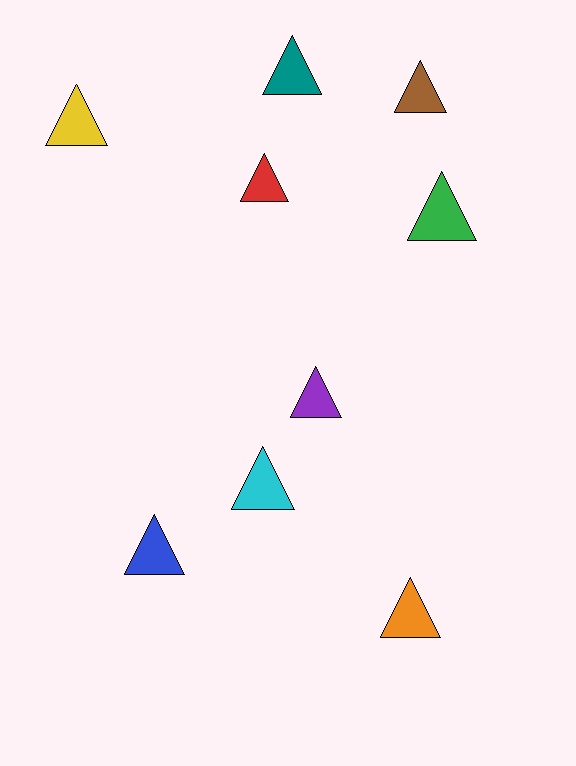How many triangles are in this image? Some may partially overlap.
There are 9 triangles.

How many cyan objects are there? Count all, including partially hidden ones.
There is 1 cyan object.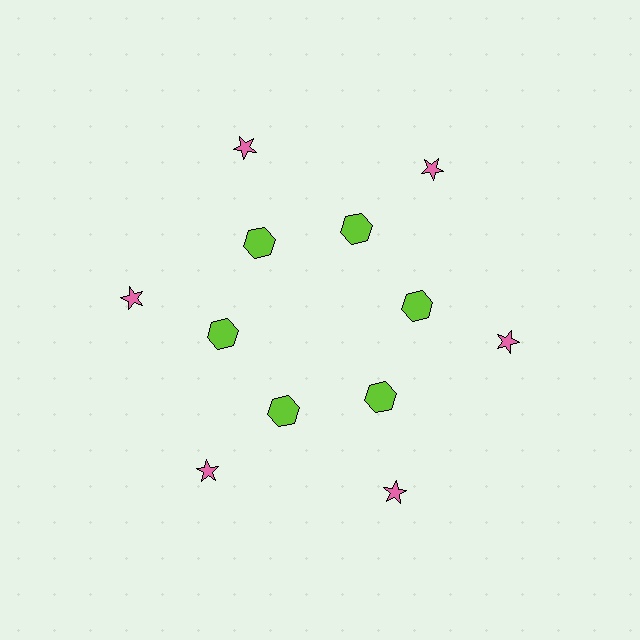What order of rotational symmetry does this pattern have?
This pattern has 6-fold rotational symmetry.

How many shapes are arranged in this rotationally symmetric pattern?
There are 12 shapes, arranged in 6 groups of 2.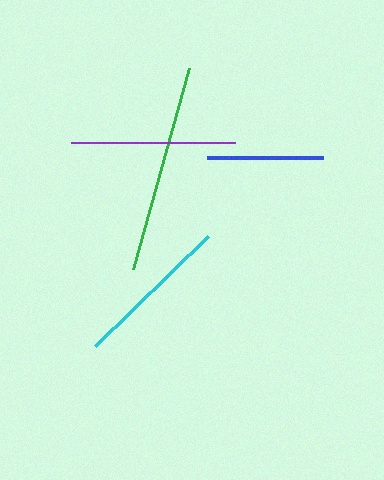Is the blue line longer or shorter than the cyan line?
The cyan line is longer than the blue line.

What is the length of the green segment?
The green segment is approximately 209 pixels long.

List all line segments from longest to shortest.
From longest to shortest: green, purple, cyan, blue.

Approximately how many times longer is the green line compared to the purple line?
The green line is approximately 1.3 times the length of the purple line.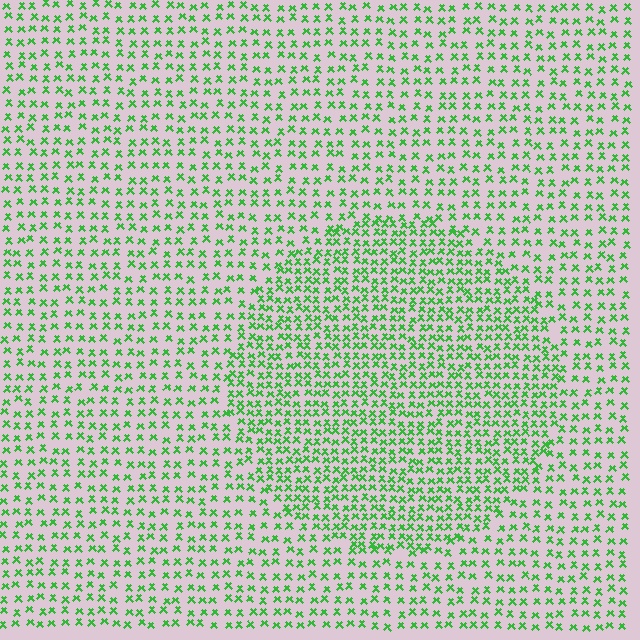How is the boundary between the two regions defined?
The boundary is defined by a change in element density (approximately 1.7x ratio). All elements are the same color, size, and shape.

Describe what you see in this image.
The image contains small green elements arranged at two different densities. A circle-shaped region is visible where the elements are more densely packed than the surrounding area.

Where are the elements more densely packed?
The elements are more densely packed inside the circle boundary.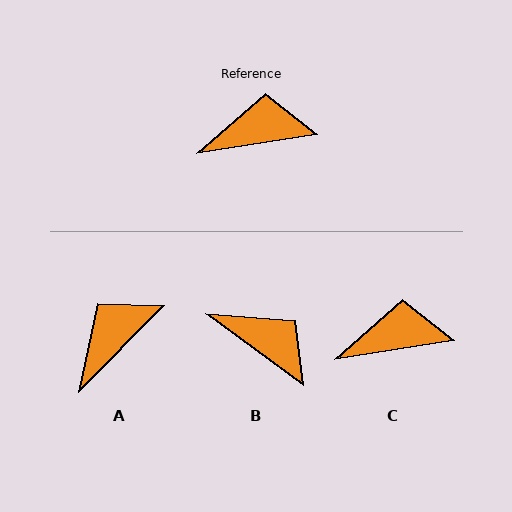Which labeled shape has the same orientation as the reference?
C.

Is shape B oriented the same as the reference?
No, it is off by about 45 degrees.